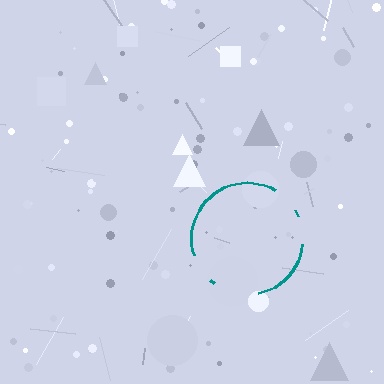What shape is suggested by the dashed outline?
The dashed outline suggests a circle.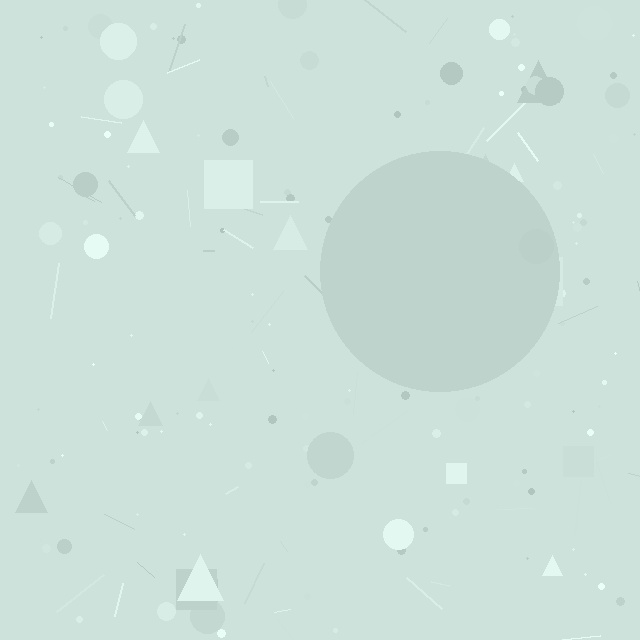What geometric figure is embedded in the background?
A circle is embedded in the background.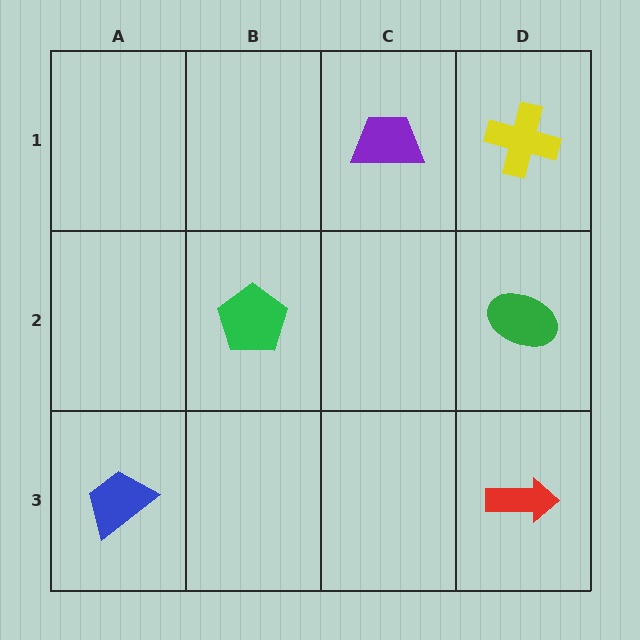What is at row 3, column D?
A red arrow.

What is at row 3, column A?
A blue trapezoid.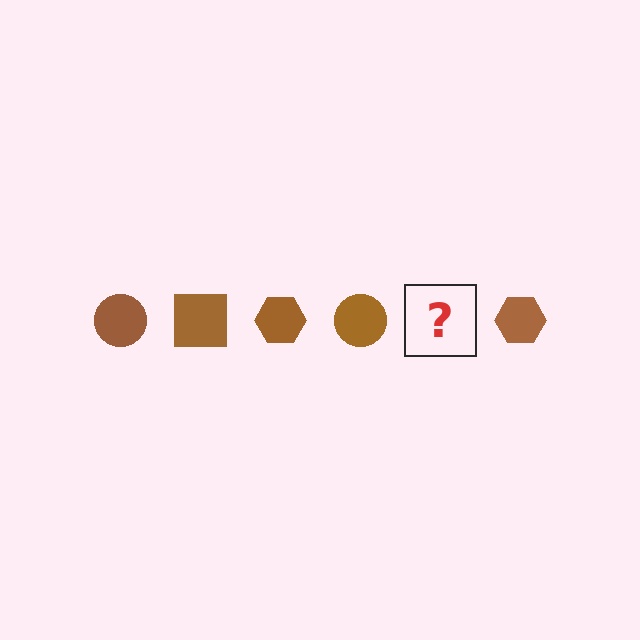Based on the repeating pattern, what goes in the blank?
The blank should be a brown square.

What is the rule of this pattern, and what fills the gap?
The rule is that the pattern cycles through circle, square, hexagon shapes in brown. The gap should be filled with a brown square.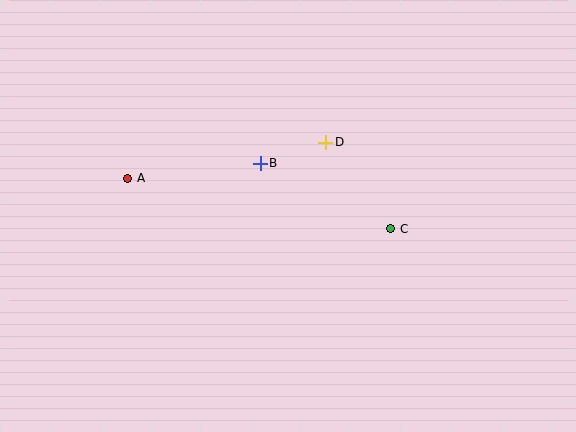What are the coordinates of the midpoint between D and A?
The midpoint between D and A is at (227, 160).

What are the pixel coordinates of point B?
Point B is at (260, 163).